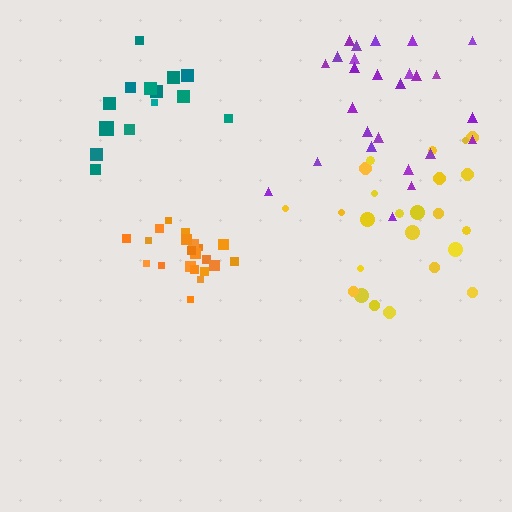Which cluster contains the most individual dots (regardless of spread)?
Purple (27).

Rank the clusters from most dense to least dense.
orange, teal, yellow, purple.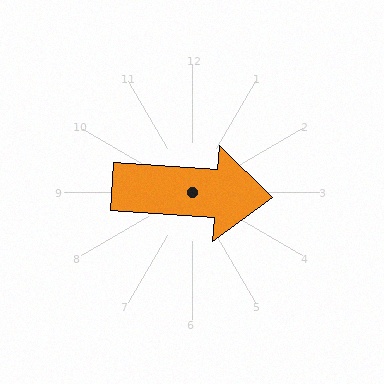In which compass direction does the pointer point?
East.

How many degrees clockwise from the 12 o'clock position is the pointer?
Approximately 94 degrees.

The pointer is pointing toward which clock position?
Roughly 3 o'clock.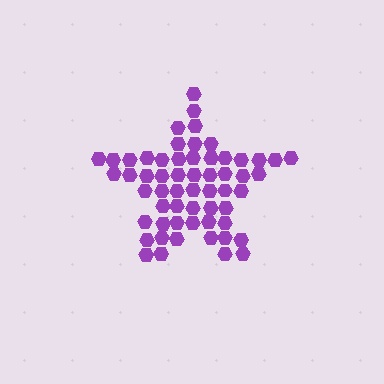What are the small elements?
The small elements are hexagons.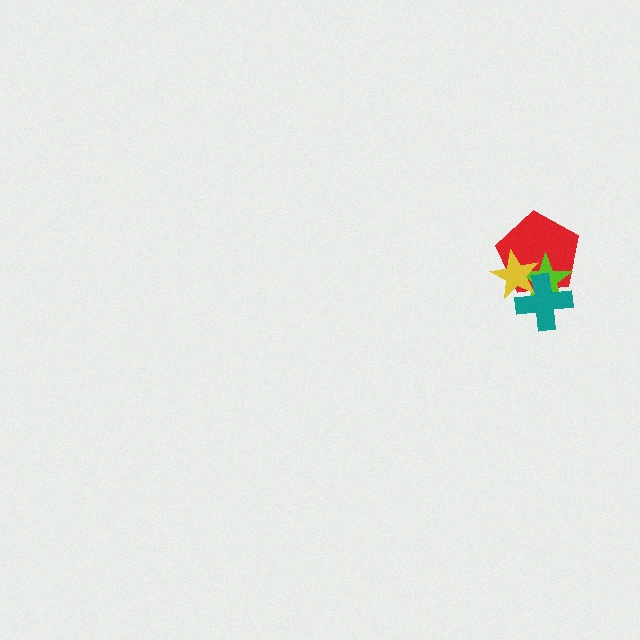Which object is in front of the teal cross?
The yellow star is in front of the teal cross.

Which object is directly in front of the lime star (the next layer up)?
The teal cross is directly in front of the lime star.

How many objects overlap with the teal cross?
3 objects overlap with the teal cross.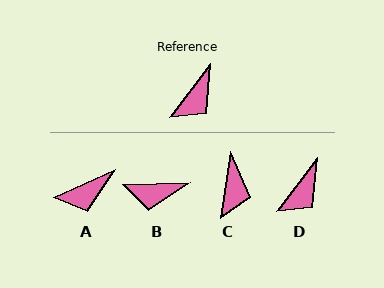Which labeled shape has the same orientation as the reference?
D.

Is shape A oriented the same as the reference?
No, it is off by about 29 degrees.